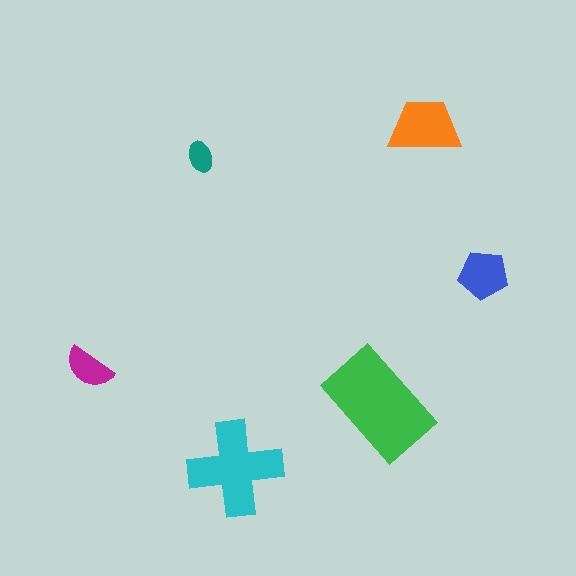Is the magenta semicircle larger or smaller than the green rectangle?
Smaller.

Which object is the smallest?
The teal ellipse.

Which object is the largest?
The green rectangle.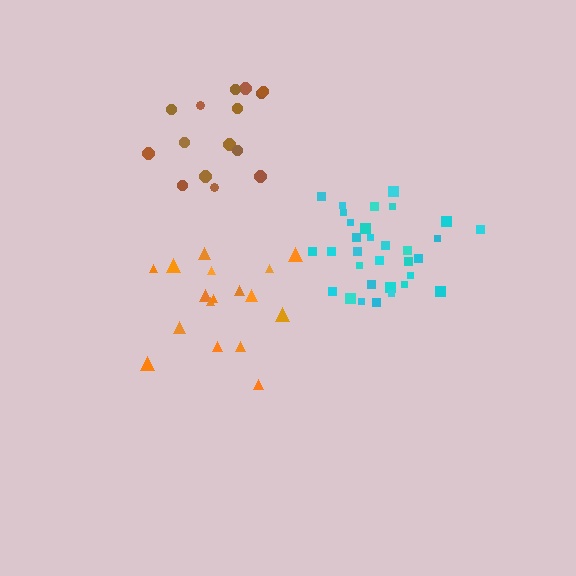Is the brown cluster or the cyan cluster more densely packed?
Cyan.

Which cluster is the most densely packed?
Cyan.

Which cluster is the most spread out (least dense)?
Brown.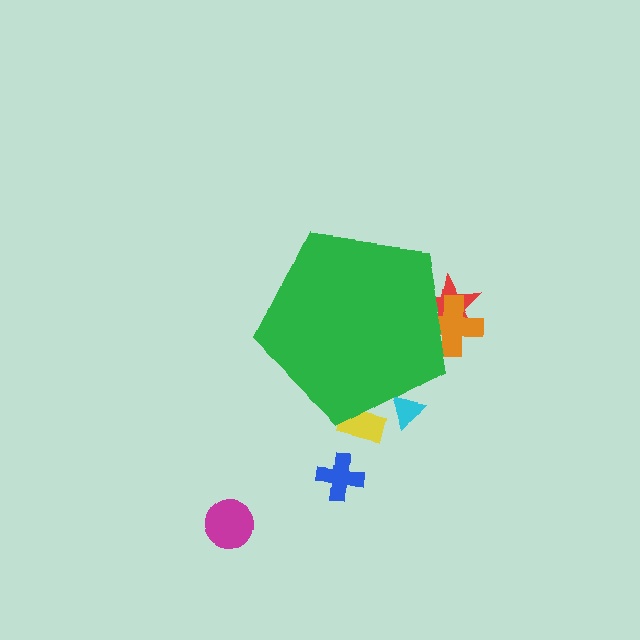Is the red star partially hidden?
Yes, the red star is partially hidden behind the green pentagon.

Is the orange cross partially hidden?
Yes, the orange cross is partially hidden behind the green pentagon.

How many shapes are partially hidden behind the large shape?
4 shapes are partially hidden.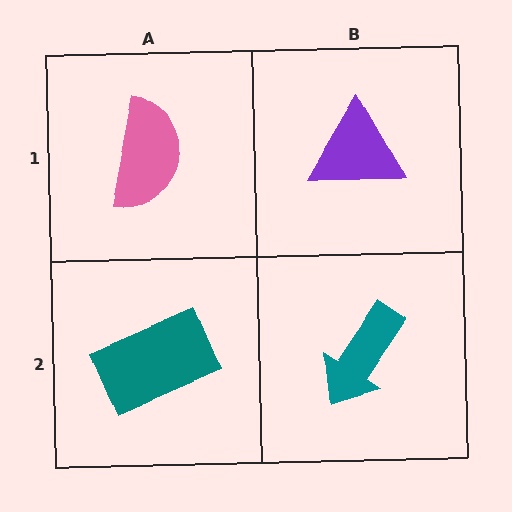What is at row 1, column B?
A purple triangle.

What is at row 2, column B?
A teal arrow.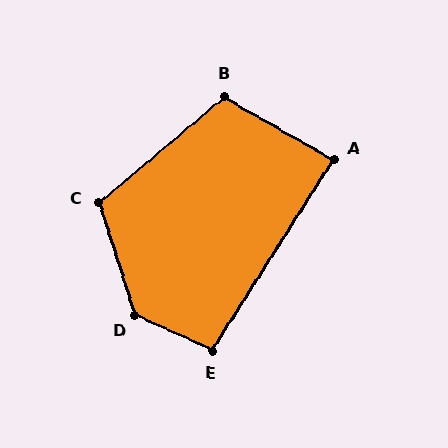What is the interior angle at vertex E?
Approximately 98 degrees (obtuse).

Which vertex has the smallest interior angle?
A, at approximately 87 degrees.